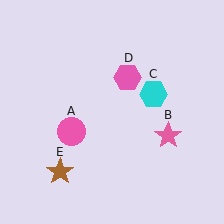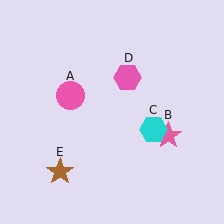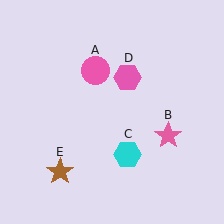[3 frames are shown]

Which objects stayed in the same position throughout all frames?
Pink star (object B) and pink hexagon (object D) and brown star (object E) remained stationary.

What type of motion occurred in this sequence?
The pink circle (object A), cyan hexagon (object C) rotated clockwise around the center of the scene.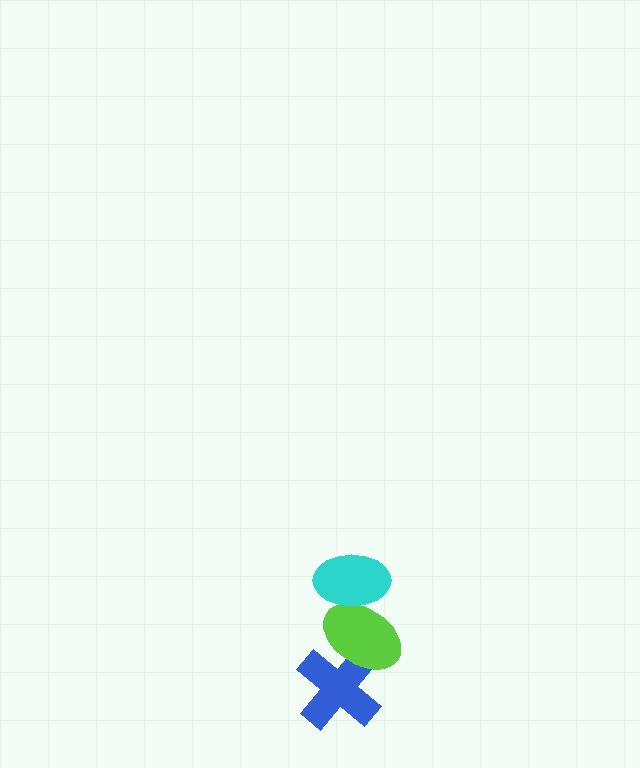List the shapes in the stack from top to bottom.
From top to bottom: the cyan ellipse, the lime ellipse, the blue cross.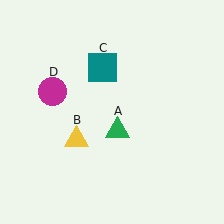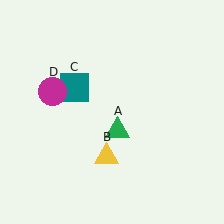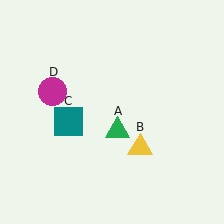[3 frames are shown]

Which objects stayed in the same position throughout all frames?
Green triangle (object A) and magenta circle (object D) remained stationary.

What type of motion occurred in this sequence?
The yellow triangle (object B), teal square (object C) rotated counterclockwise around the center of the scene.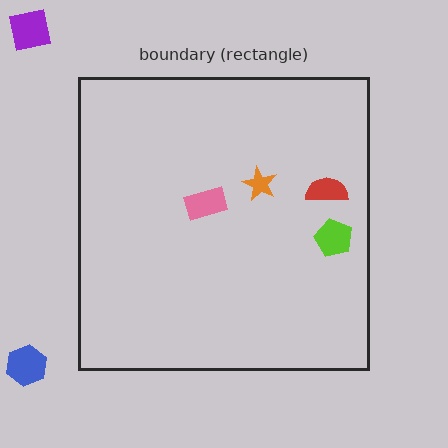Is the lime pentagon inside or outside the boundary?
Inside.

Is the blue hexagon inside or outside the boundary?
Outside.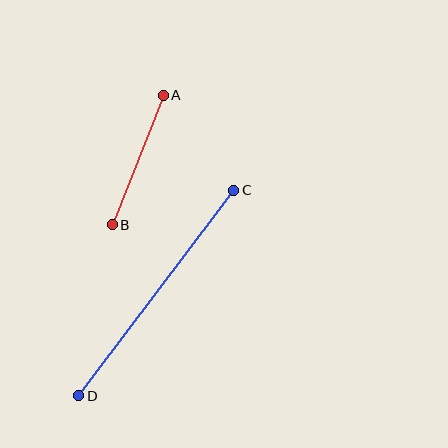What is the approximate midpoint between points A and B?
The midpoint is at approximately (138, 160) pixels.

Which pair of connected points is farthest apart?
Points C and D are farthest apart.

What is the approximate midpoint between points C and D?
The midpoint is at approximately (156, 293) pixels.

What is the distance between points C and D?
The distance is approximately 257 pixels.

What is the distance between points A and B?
The distance is approximately 139 pixels.